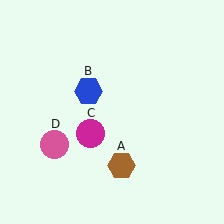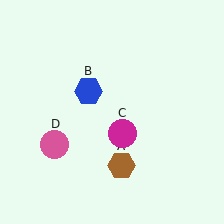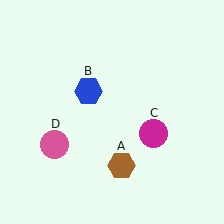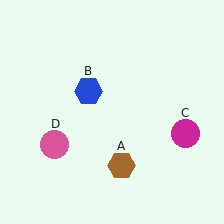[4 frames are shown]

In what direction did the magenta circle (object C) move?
The magenta circle (object C) moved right.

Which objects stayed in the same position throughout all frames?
Brown hexagon (object A) and blue hexagon (object B) and pink circle (object D) remained stationary.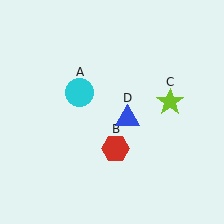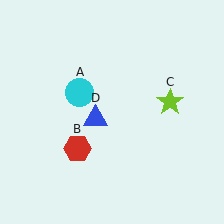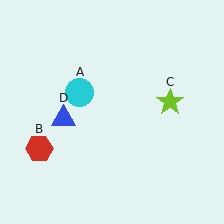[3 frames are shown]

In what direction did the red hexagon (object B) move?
The red hexagon (object B) moved left.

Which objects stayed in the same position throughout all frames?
Cyan circle (object A) and lime star (object C) remained stationary.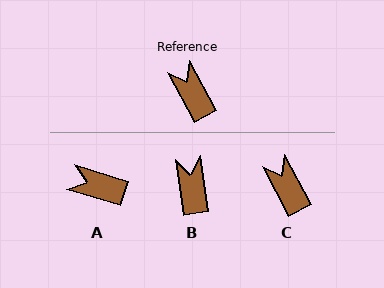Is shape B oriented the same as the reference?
No, it is off by about 20 degrees.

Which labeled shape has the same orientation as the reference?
C.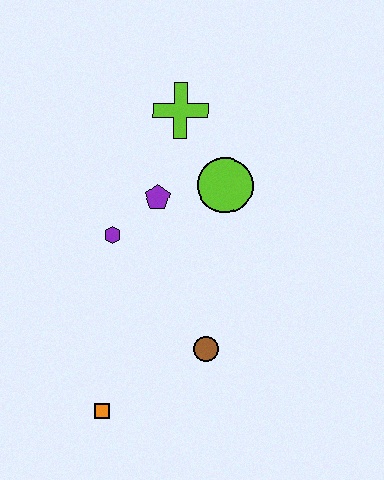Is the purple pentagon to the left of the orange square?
No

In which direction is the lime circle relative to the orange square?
The lime circle is above the orange square.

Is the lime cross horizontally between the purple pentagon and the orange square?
No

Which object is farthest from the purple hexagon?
The orange square is farthest from the purple hexagon.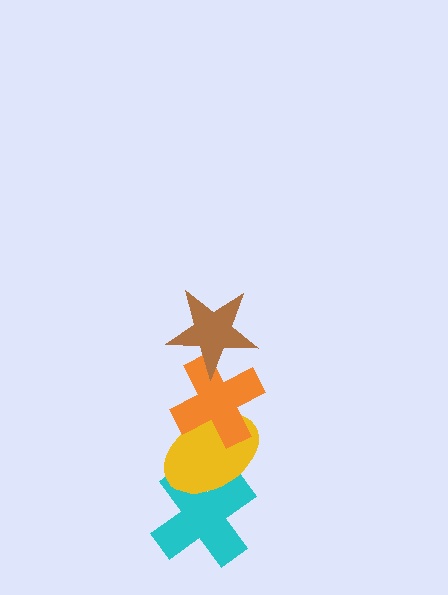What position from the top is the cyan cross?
The cyan cross is 4th from the top.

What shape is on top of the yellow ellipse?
The orange cross is on top of the yellow ellipse.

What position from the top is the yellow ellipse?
The yellow ellipse is 3rd from the top.